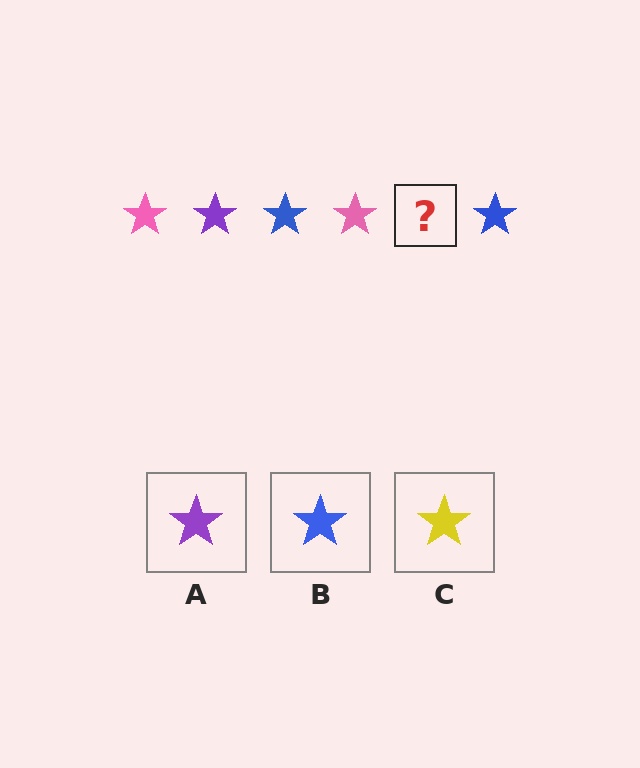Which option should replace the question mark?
Option A.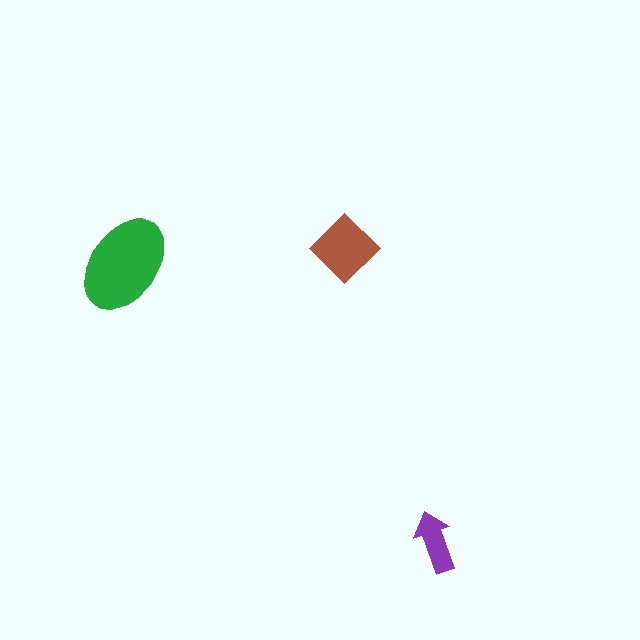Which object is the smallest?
The purple arrow.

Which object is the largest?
The green ellipse.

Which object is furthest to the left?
The green ellipse is leftmost.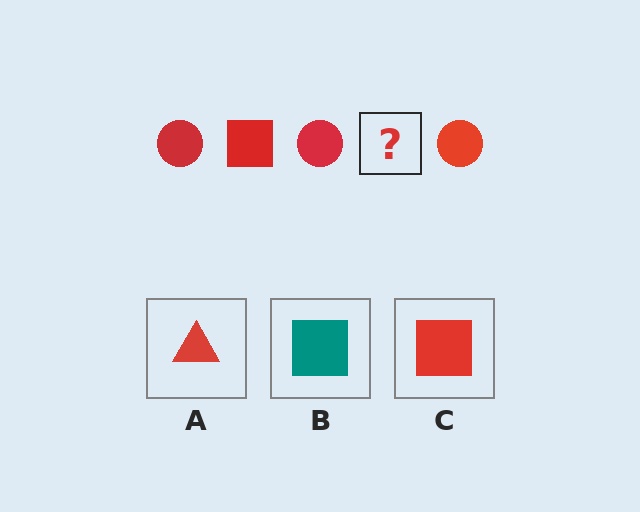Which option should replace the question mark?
Option C.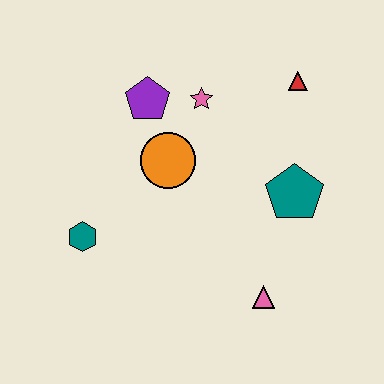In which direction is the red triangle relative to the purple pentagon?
The red triangle is to the right of the purple pentagon.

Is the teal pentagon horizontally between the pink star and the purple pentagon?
No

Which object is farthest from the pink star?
The pink triangle is farthest from the pink star.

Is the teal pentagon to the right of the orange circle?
Yes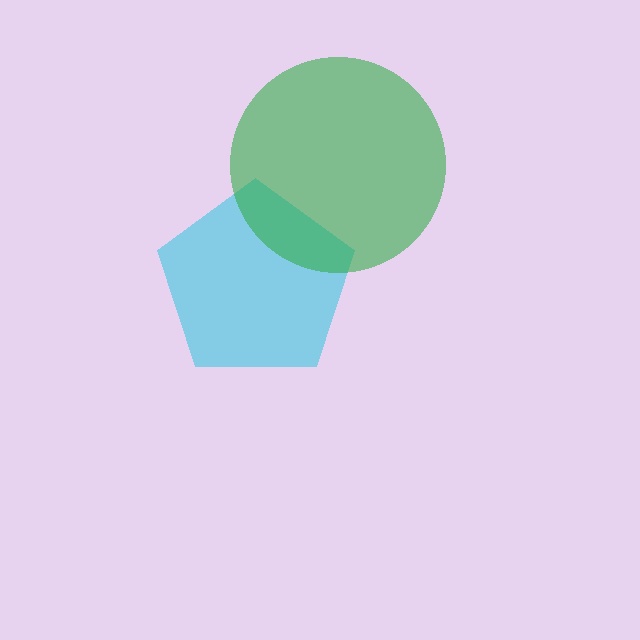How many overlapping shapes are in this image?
There are 2 overlapping shapes in the image.